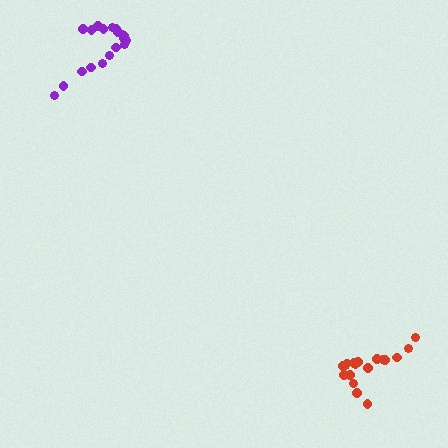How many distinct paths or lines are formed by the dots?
There are 2 distinct paths.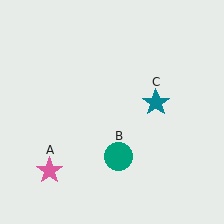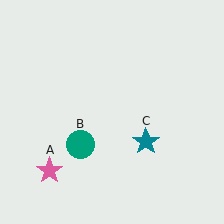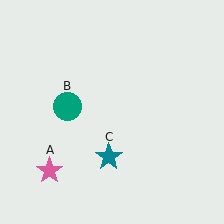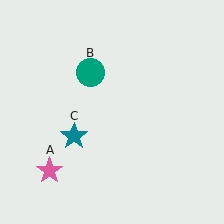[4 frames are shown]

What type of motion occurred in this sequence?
The teal circle (object B), teal star (object C) rotated clockwise around the center of the scene.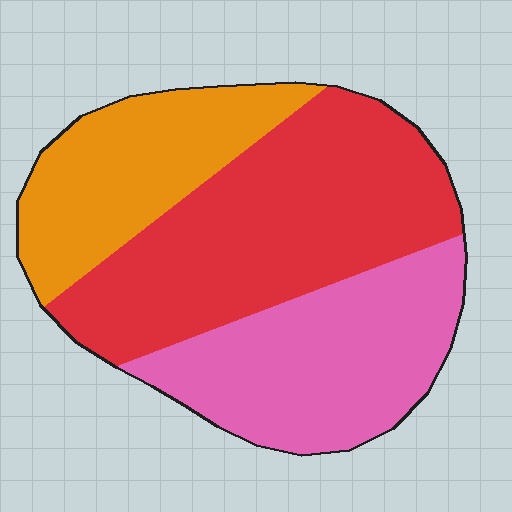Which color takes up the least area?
Orange, at roughly 25%.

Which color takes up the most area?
Red, at roughly 45%.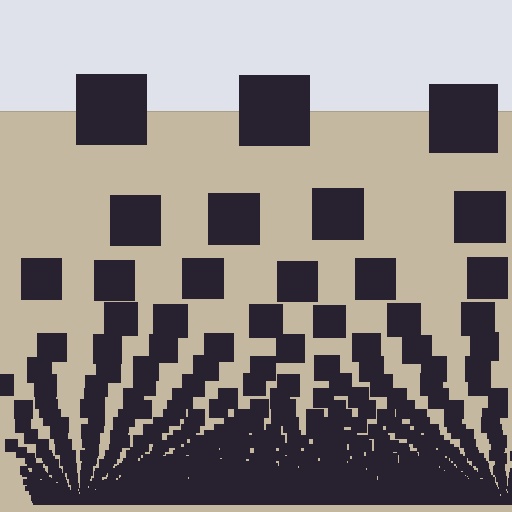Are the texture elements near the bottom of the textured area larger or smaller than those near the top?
Smaller. The gradient is inverted — elements near the bottom are smaller and denser.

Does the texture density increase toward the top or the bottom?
Density increases toward the bottom.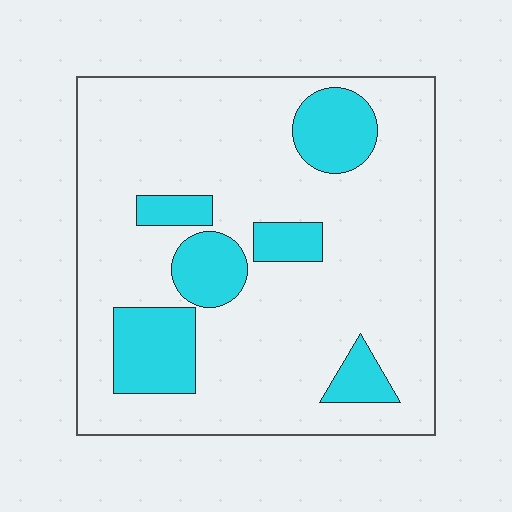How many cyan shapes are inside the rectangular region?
6.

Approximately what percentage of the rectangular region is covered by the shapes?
Approximately 20%.